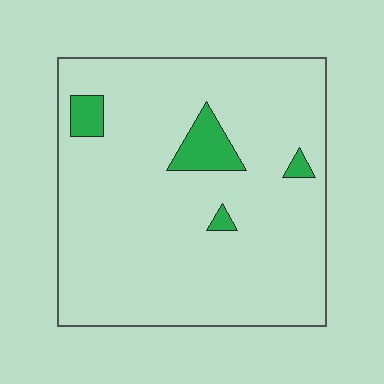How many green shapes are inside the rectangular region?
4.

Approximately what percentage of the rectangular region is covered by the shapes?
Approximately 5%.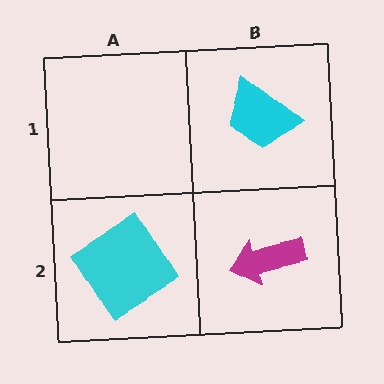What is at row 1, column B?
A cyan trapezoid.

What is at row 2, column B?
A magenta arrow.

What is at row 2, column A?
A cyan diamond.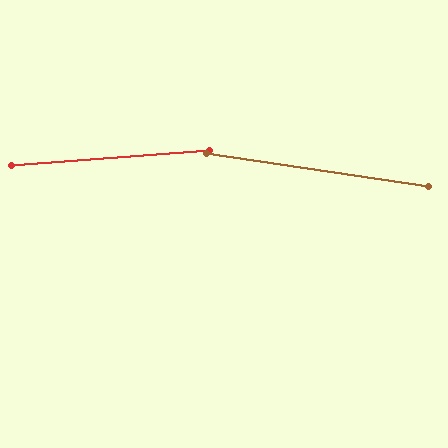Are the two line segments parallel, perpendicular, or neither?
Neither parallel nor perpendicular — they differ by about 13°.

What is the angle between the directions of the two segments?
Approximately 13 degrees.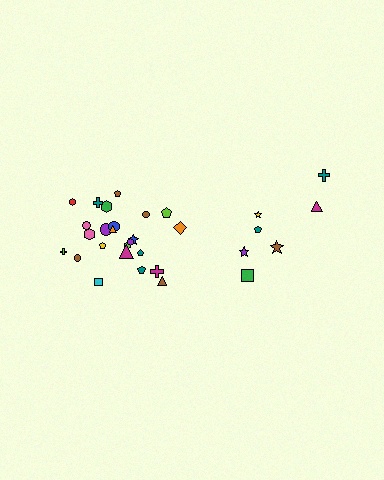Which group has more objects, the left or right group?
The left group.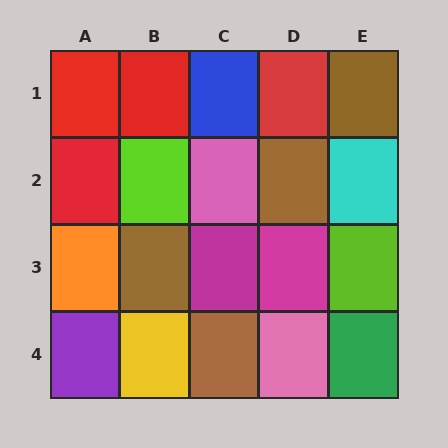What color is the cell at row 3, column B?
Brown.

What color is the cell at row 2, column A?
Red.